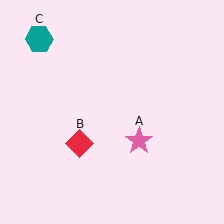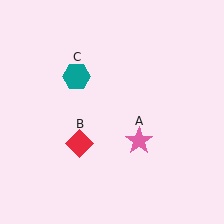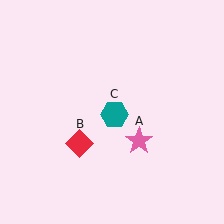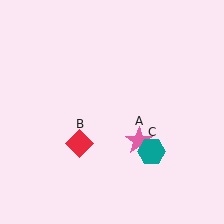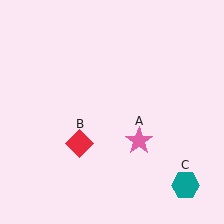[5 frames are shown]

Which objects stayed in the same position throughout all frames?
Pink star (object A) and red diamond (object B) remained stationary.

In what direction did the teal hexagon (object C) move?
The teal hexagon (object C) moved down and to the right.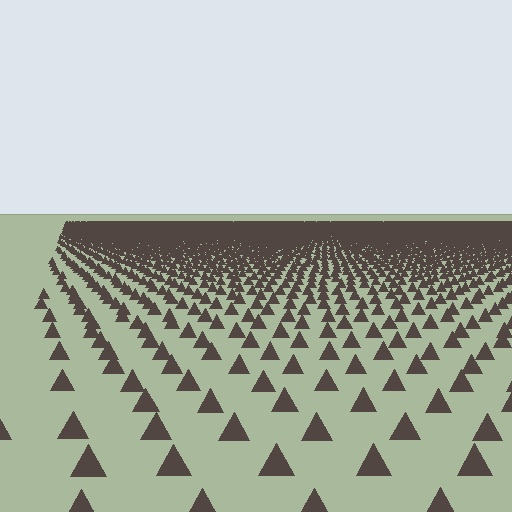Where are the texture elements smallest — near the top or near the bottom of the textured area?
Near the top.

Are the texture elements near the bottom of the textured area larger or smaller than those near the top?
Larger. Near the bottom, elements are closer to the viewer and appear at a bigger on-screen size.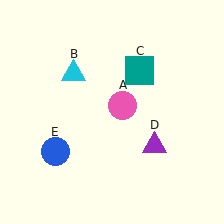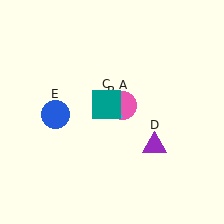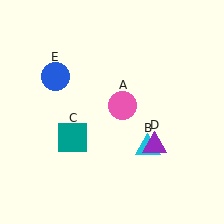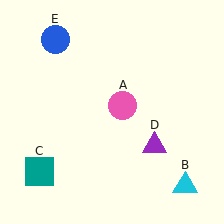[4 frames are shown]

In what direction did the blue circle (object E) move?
The blue circle (object E) moved up.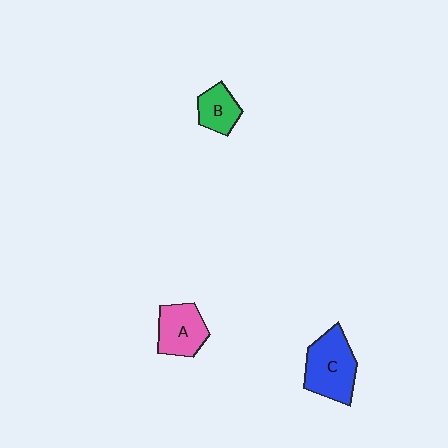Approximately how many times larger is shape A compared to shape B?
Approximately 1.4 times.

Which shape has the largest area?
Shape C (blue).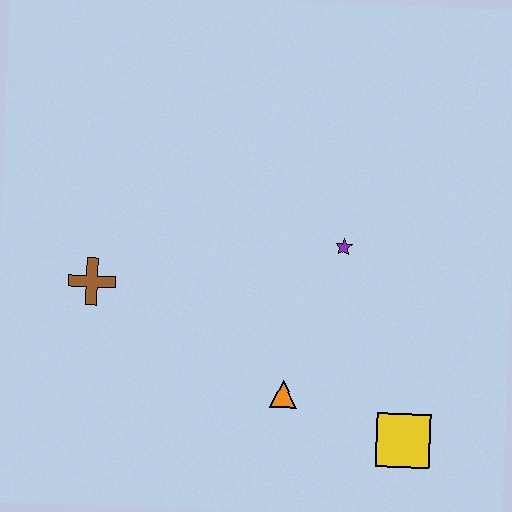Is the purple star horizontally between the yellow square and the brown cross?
Yes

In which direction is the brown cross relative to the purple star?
The brown cross is to the left of the purple star.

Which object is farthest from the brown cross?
The yellow square is farthest from the brown cross.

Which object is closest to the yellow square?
The orange triangle is closest to the yellow square.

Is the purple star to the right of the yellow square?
No